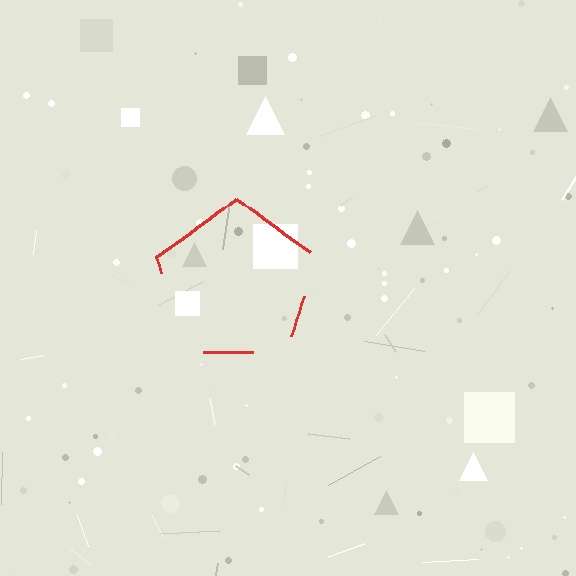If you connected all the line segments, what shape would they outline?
They would outline a pentagon.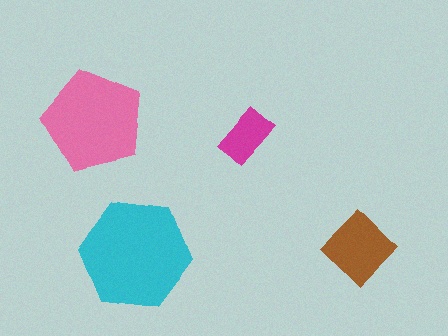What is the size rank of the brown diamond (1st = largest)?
3rd.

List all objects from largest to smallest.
The cyan hexagon, the pink pentagon, the brown diamond, the magenta rectangle.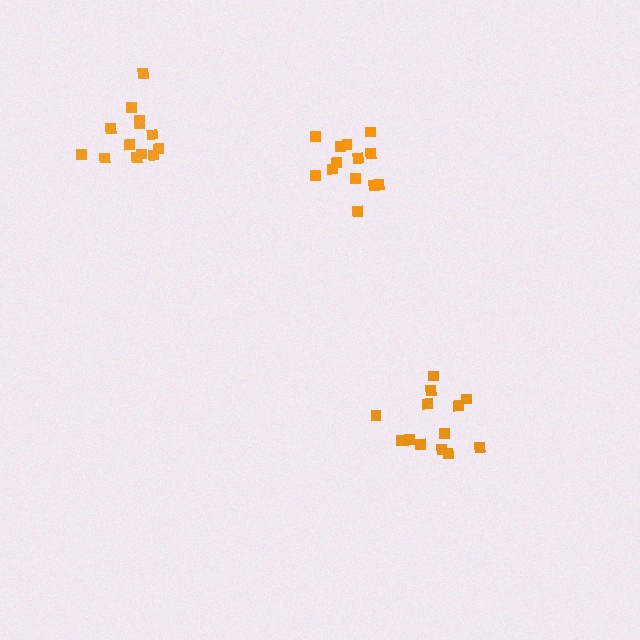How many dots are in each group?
Group 1: 13 dots, Group 2: 14 dots, Group 3: 13 dots (40 total).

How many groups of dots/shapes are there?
There are 3 groups.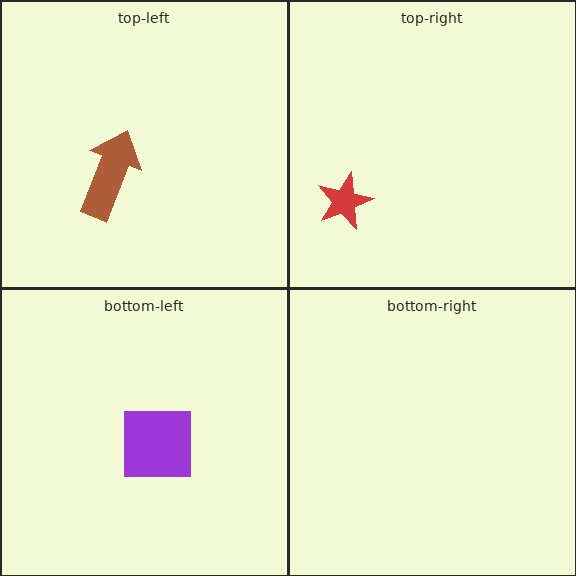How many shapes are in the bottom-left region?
1.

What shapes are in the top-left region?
The brown arrow.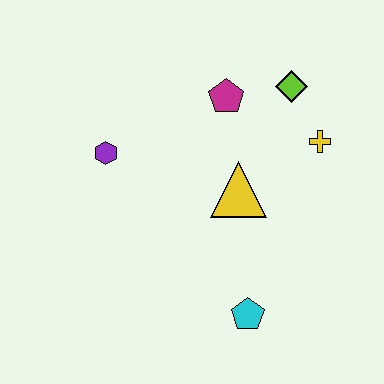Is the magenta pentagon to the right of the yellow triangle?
No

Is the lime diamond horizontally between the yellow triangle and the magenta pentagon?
No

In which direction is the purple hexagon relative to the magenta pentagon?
The purple hexagon is to the left of the magenta pentagon.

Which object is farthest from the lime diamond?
The cyan pentagon is farthest from the lime diamond.